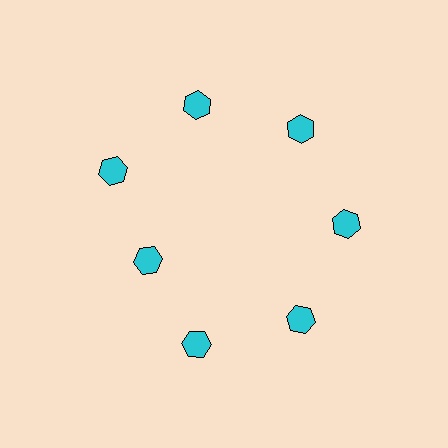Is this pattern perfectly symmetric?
No. The 7 cyan hexagons are arranged in a ring, but one element near the 8 o'clock position is pulled inward toward the center, breaking the 7-fold rotational symmetry.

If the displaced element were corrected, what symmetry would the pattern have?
It would have 7-fold rotational symmetry — the pattern would map onto itself every 51 degrees.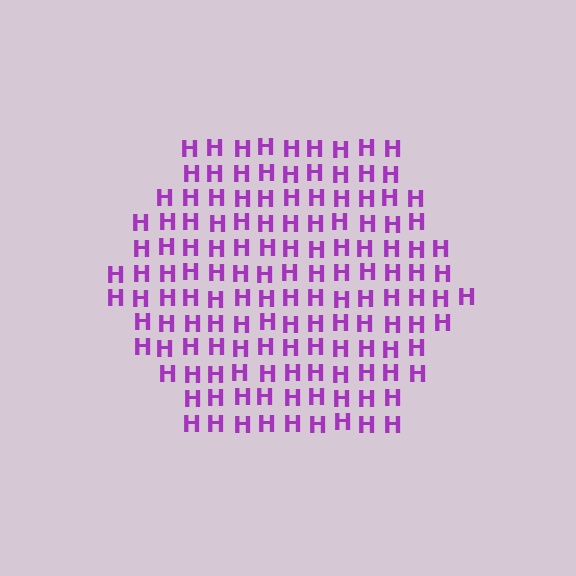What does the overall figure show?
The overall figure shows a hexagon.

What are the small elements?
The small elements are letter H's.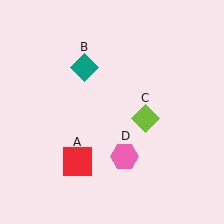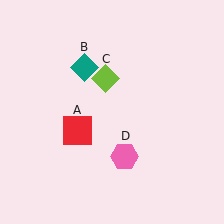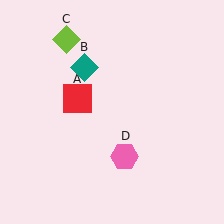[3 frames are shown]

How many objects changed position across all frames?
2 objects changed position: red square (object A), lime diamond (object C).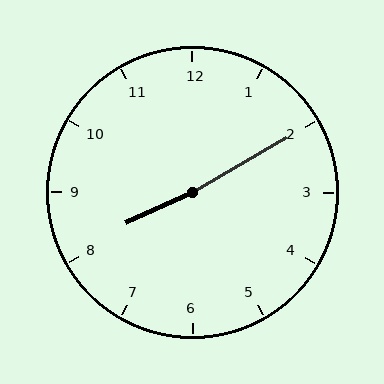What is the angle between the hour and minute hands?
Approximately 175 degrees.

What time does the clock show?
8:10.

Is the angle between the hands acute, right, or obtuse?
It is obtuse.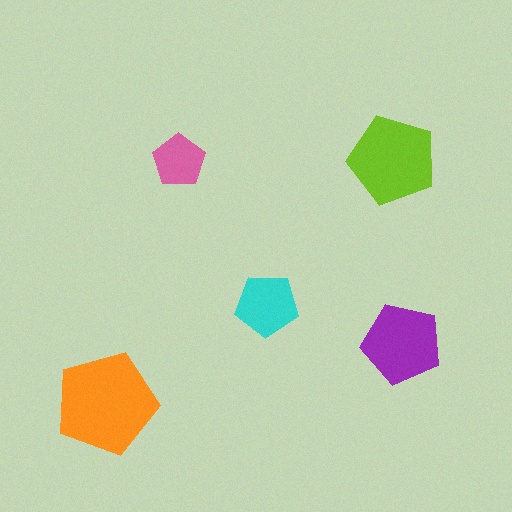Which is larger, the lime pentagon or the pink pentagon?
The lime one.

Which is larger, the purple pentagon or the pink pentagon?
The purple one.